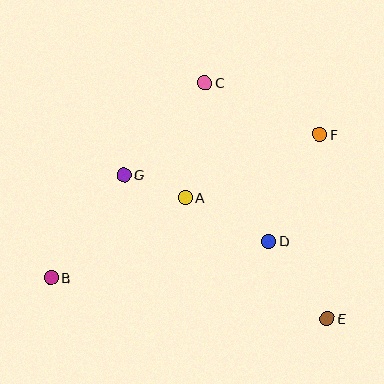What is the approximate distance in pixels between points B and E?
The distance between B and E is approximately 279 pixels.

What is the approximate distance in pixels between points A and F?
The distance between A and F is approximately 149 pixels.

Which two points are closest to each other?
Points A and G are closest to each other.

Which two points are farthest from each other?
Points B and F are farthest from each other.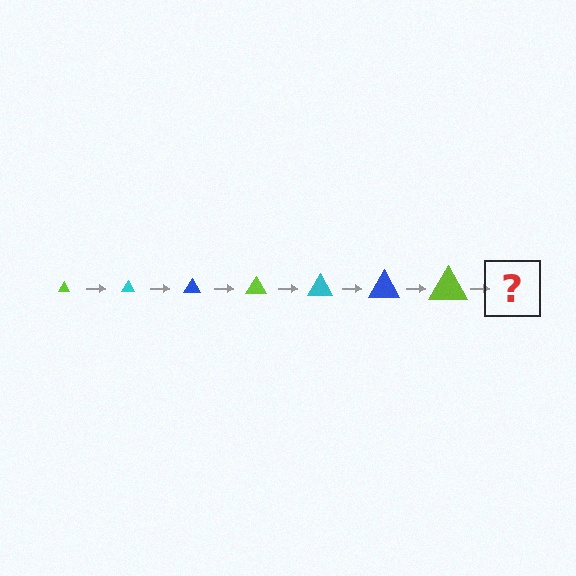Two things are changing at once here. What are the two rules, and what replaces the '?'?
The two rules are that the triangle grows larger each step and the color cycles through lime, cyan, and blue. The '?' should be a cyan triangle, larger than the previous one.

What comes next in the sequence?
The next element should be a cyan triangle, larger than the previous one.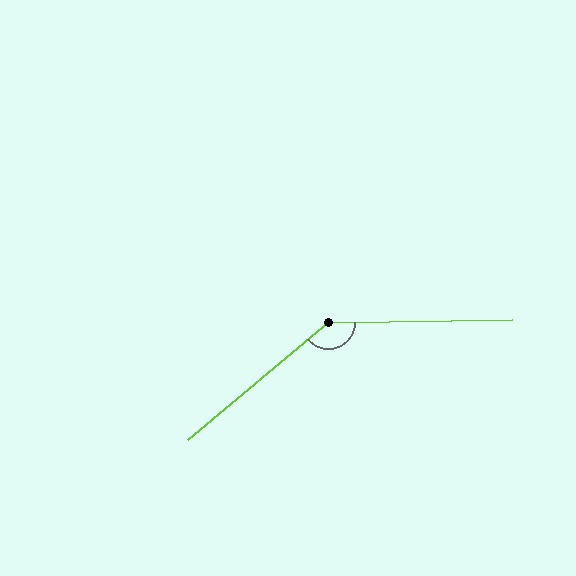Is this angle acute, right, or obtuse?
It is obtuse.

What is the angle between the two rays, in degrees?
Approximately 141 degrees.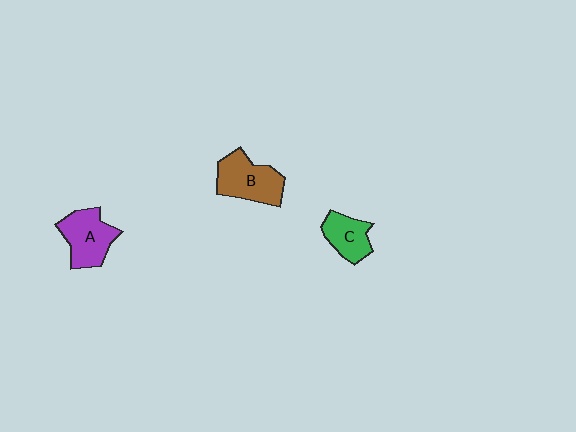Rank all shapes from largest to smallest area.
From largest to smallest: B (brown), A (purple), C (green).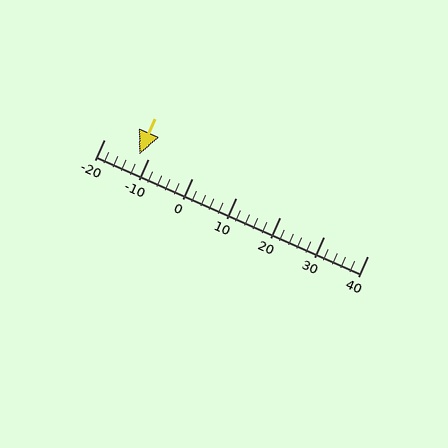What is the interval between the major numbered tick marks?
The major tick marks are spaced 10 units apart.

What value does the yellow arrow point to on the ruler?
The yellow arrow points to approximately -12.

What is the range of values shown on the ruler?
The ruler shows values from -20 to 40.